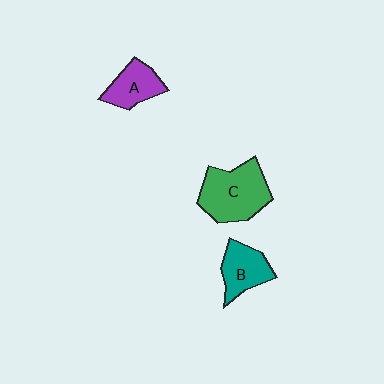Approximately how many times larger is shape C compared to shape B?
Approximately 1.6 times.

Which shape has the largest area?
Shape C (green).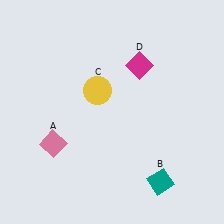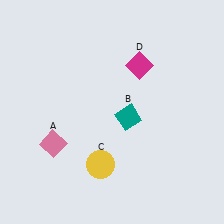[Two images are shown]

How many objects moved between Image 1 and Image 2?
2 objects moved between the two images.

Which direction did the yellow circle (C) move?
The yellow circle (C) moved down.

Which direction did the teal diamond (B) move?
The teal diamond (B) moved up.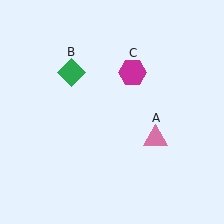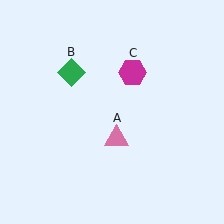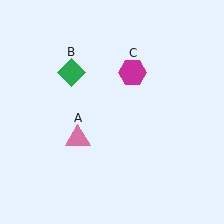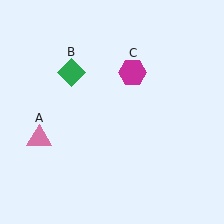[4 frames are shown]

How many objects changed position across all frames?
1 object changed position: pink triangle (object A).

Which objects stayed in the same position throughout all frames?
Green diamond (object B) and magenta hexagon (object C) remained stationary.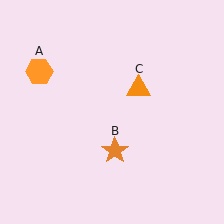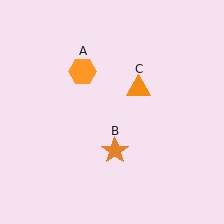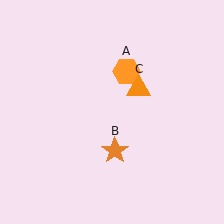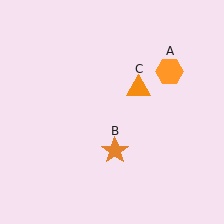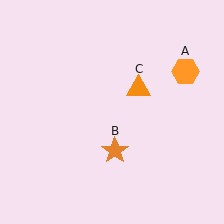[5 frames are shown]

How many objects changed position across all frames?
1 object changed position: orange hexagon (object A).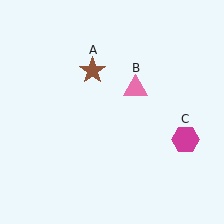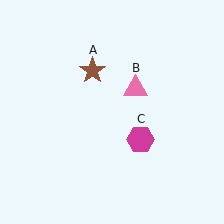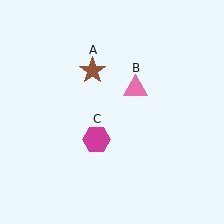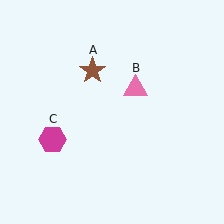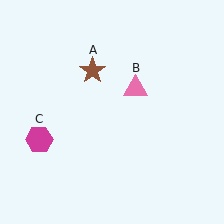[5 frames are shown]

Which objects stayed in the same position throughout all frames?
Brown star (object A) and pink triangle (object B) remained stationary.